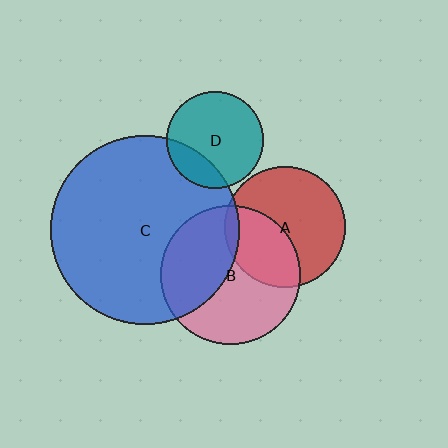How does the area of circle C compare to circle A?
Approximately 2.5 times.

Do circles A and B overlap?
Yes.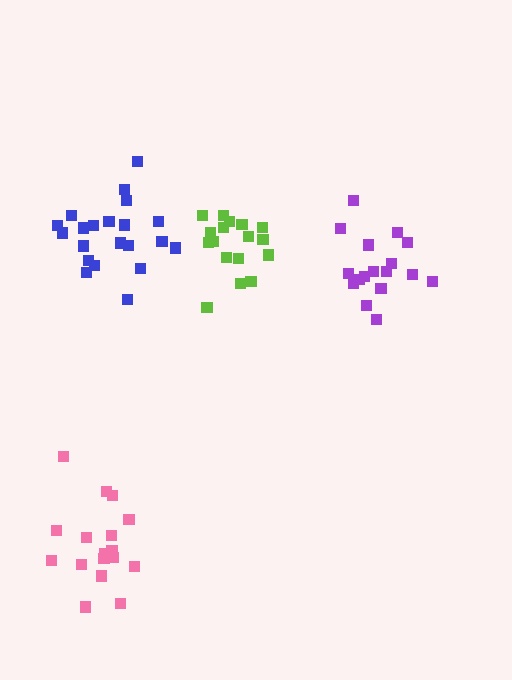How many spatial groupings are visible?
There are 4 spatial groupings.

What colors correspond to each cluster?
The clusters are colored: lime, blue, purple, pink.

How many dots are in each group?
Group 1: 17 dots, Group 2: 21 dots, Group 3: 17 dots, Group 4: 17 dots (72 total).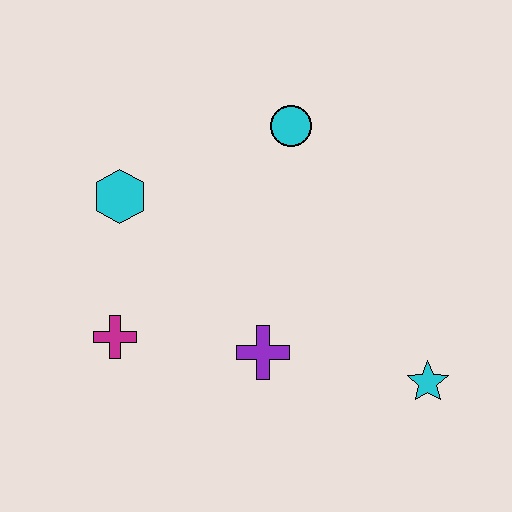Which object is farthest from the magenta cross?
The cyan star is farthest from the magenta cross.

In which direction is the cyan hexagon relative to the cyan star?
The cyan hexagon is to the left of the cyan star.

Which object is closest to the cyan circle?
The cyan hexagon is closest to the cyan circle.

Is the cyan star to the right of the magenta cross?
Yes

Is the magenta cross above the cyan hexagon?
No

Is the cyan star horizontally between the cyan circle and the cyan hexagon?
No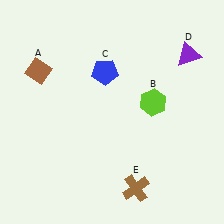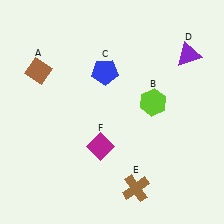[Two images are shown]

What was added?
A magenta diamond (F) was added in Image 2.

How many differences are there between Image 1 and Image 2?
There is 1 difference between the two images.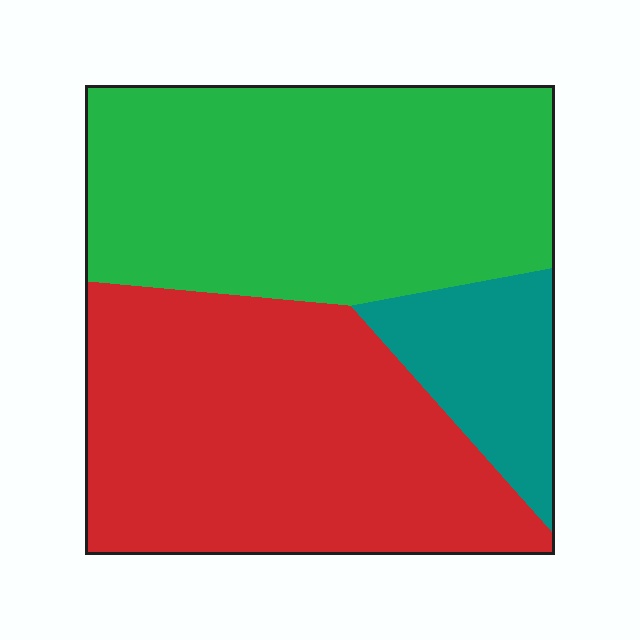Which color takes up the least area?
Teal, at roughly 10%.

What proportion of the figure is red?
Red covers 44% of the figure.